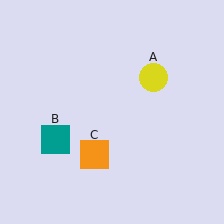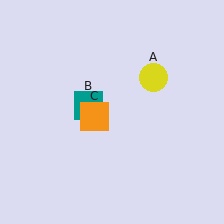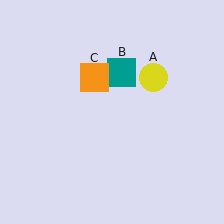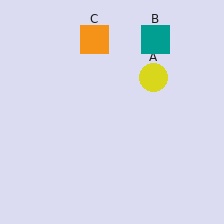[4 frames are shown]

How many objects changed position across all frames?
2 objects changed position: teal square (object B), orange square (object C).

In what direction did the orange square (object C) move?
The orange square (object C) moved up.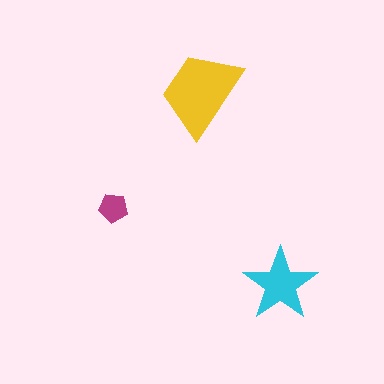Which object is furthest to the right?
The cyan star is rightmost.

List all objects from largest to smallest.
The yellow trapezoid, the cyan star, the magenta pentagon.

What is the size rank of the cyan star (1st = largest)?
2nd.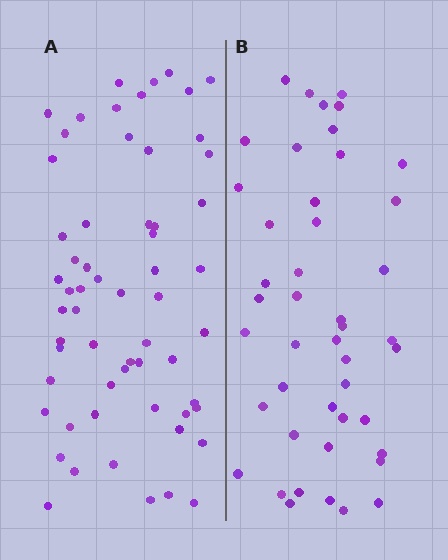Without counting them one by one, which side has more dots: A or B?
Region A (the left region) has more dots.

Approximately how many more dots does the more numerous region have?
Region A has approximately 15 more dots than region B.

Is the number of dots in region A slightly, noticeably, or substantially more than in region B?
Region A has noticeably more, but not dramatically so. The ratio is roughly 1.3 to 1.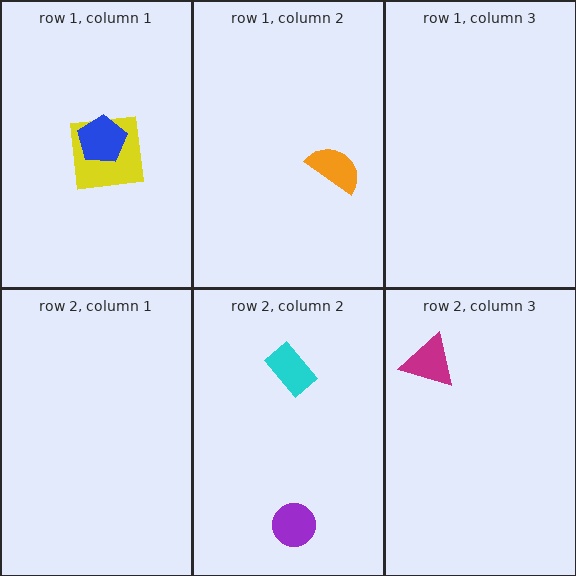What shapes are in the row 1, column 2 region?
The orange semicircle.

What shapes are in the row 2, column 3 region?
The magenta triangle.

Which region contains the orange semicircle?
The row 1, column 2 region.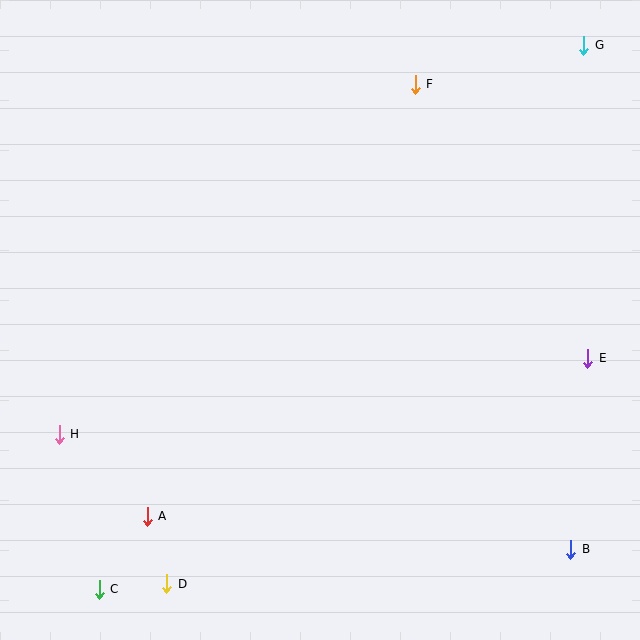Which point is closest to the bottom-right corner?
Point B is closest to the bottom-right corner.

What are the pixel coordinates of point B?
Point B is at (571, 549).